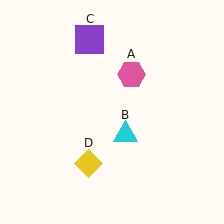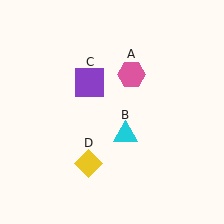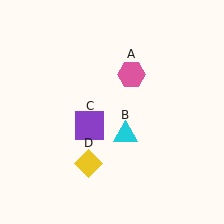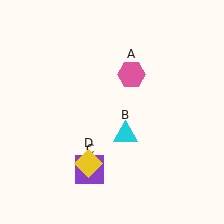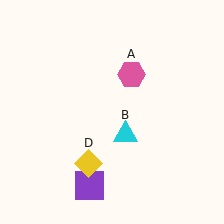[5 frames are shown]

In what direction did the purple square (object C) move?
The purple square (object C) moved down.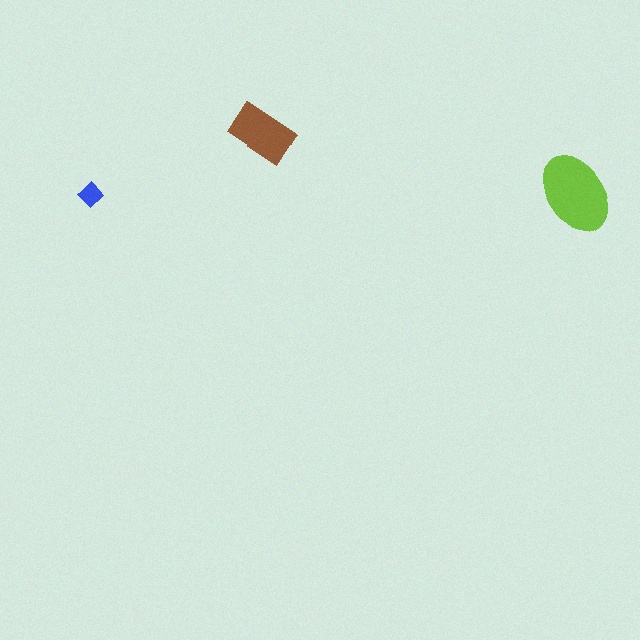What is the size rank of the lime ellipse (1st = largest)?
1st.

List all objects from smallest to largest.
The blue diamond, the brown rectangle, the lime ellipse.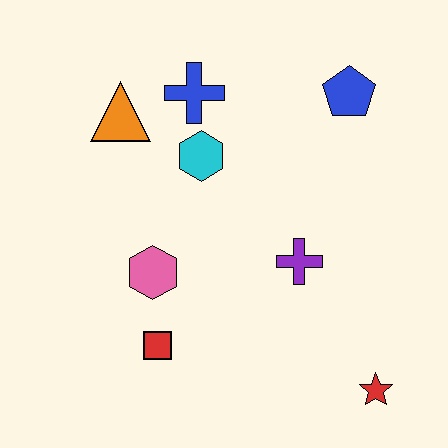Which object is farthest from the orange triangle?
The red star is farthest from the orange triangle.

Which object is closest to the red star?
The purple cross is closest to the red star.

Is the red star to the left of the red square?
No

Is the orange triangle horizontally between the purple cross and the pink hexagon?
No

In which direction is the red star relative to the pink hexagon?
The red star is to the right of the pink hexagon.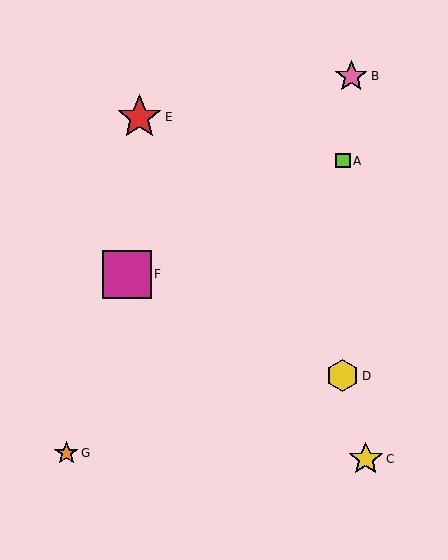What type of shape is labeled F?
Shape F is a magenta square.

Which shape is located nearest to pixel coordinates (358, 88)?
The pink star (labeled B) at (351, 76) is nearest to that location.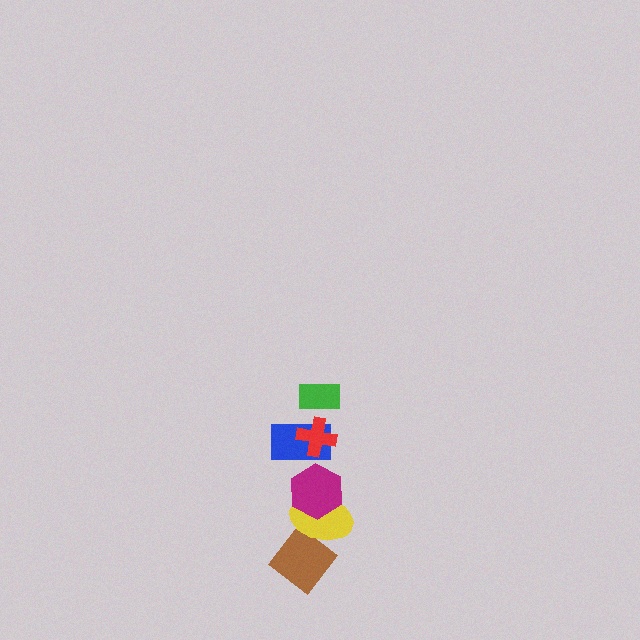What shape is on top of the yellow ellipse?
The magenta hexagon is on top of the yellow ellipse.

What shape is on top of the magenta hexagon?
The blue rectangle is on top of the magenta hexagon.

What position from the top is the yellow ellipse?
The yellow ellipse is 5th from the top.